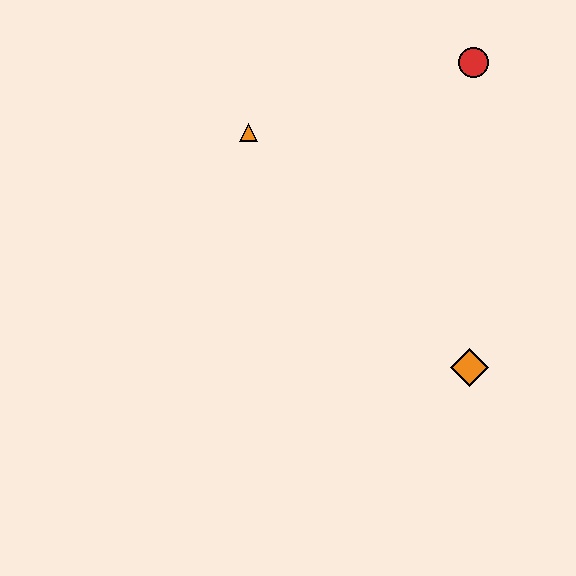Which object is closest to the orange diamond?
The red circle is closest to the orange diamond.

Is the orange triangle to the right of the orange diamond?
No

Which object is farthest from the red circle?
The orange diamond is farthest from the red circle.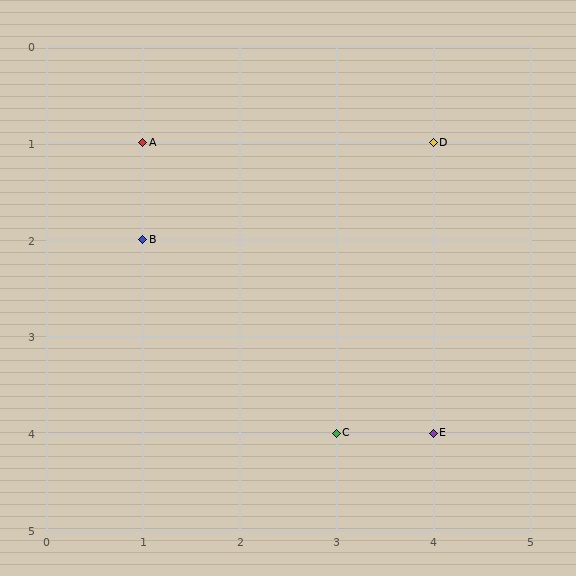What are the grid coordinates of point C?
Point C is at grid coordinates (3, 4).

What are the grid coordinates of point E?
Point E is at grid coordinates (4, 4).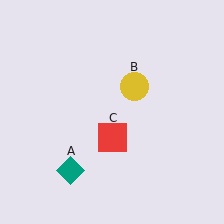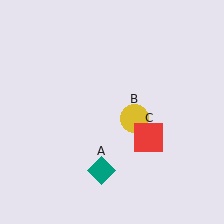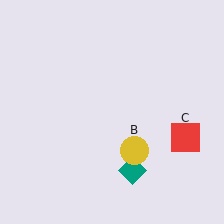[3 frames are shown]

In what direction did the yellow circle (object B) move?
The yellow circle (object B) moved down.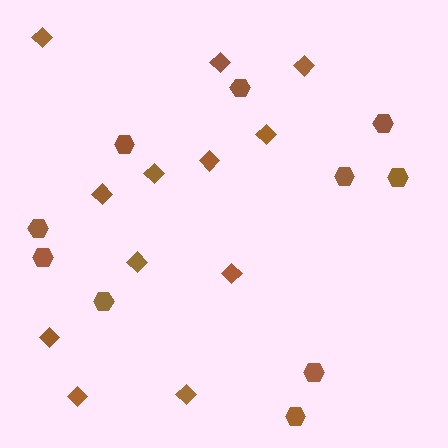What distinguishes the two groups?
There are 2 groups: one group of diamonds (12) and one group of hexagons (10).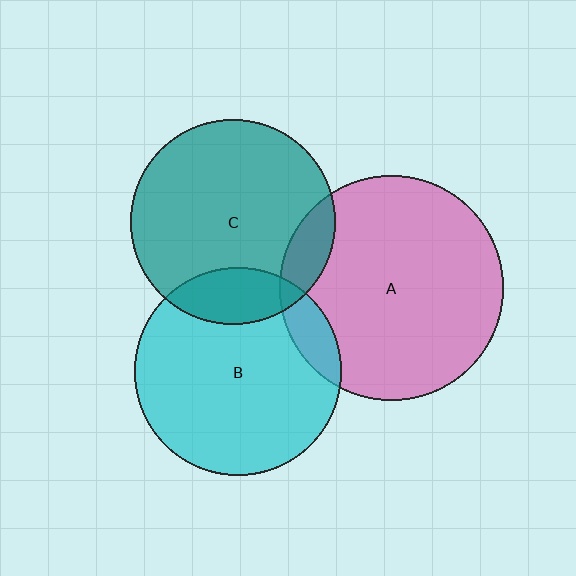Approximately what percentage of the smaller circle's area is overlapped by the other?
Approximately 10%.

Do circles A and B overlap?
Yes.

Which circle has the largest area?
Circle A (pink).